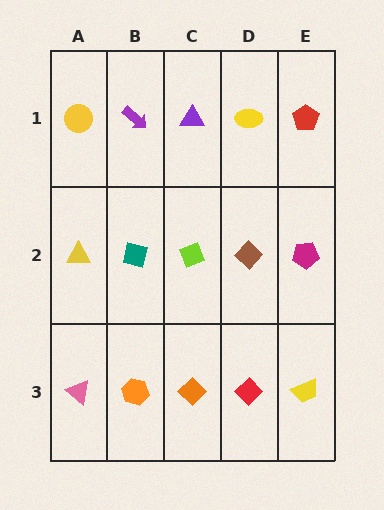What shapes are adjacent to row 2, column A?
A yellow circle (row 1, column A), a pink triangle (row 3, column A), a teal square (row 2, column B).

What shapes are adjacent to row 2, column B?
A purple arrow (row 1, column B), an orange hexagon (row 3, column B), a yellow triangle (row 2, column A), a lime diamond (row 2, column C).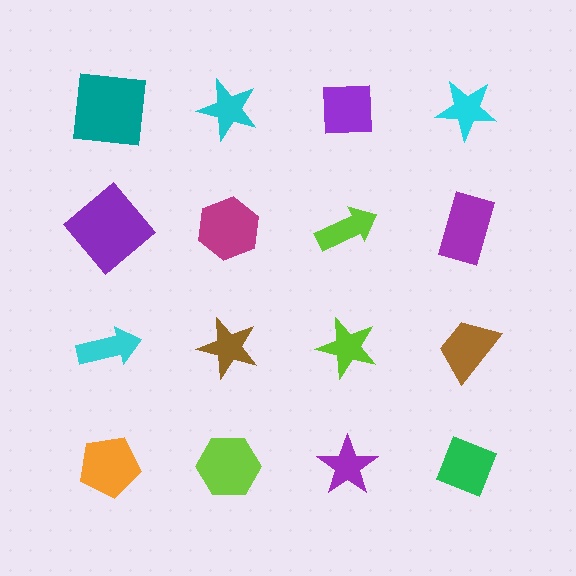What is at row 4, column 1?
An orange pentagon.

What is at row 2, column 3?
A lime arrow.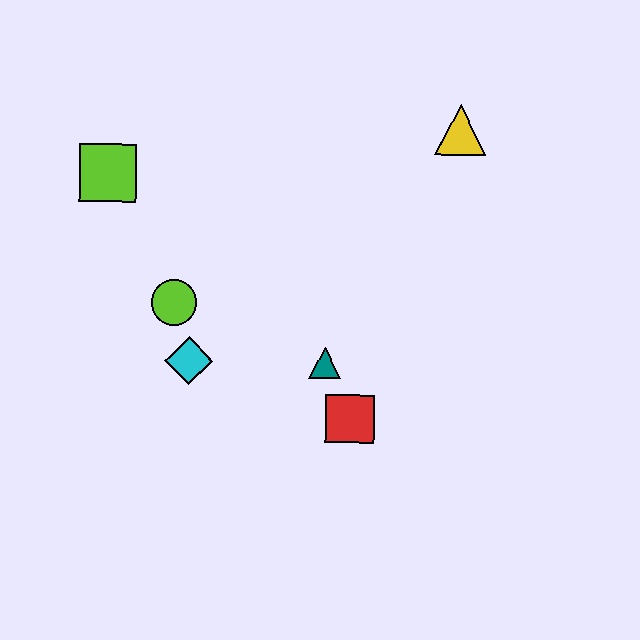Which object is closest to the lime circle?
The cyan diamond is closest to the lime circle.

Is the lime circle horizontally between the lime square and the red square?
Yes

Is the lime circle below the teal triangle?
No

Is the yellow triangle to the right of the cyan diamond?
Yes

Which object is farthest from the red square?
The lime square is farthest from the red square.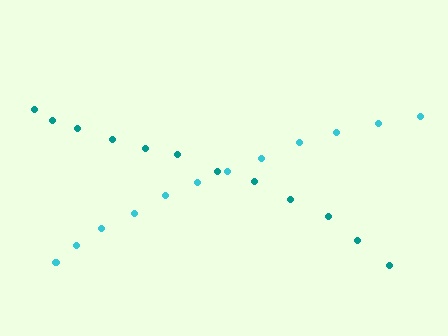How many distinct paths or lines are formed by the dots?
There are 2 distinct paths.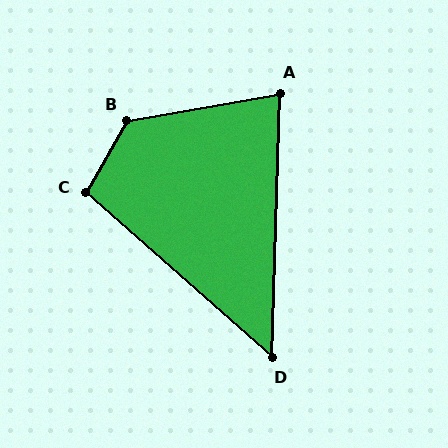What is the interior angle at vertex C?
Approximately 102 degrees (obtuse).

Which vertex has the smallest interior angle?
D, at approximately 50 degrees.